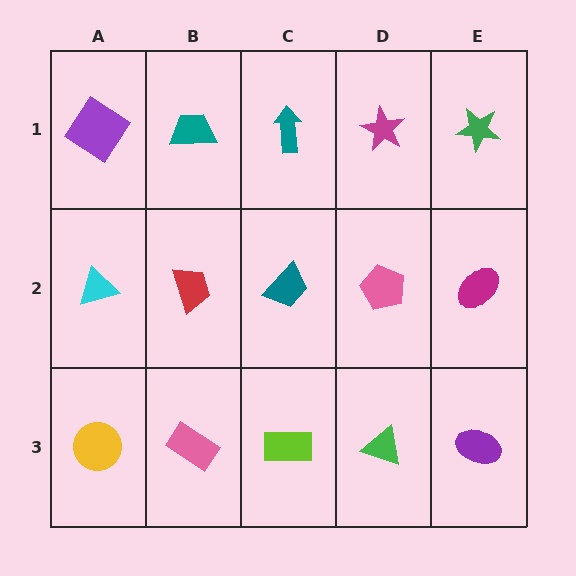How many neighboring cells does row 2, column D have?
4.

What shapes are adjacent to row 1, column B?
A red trapezoid (row 2, column B), a purple diamond (row 1, column A), a teal arrow (row 1, column C).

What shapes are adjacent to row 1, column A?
A cyan triangle (row 2, column A), a teal trapezoid (row 1, column B).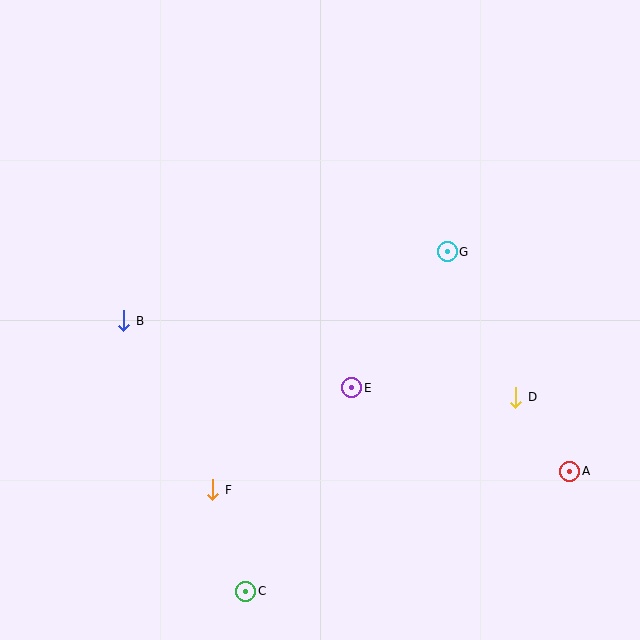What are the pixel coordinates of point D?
Point D is at (516, 397).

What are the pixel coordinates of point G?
Point G is at (447, 252).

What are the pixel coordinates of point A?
Point A is at (570, 471).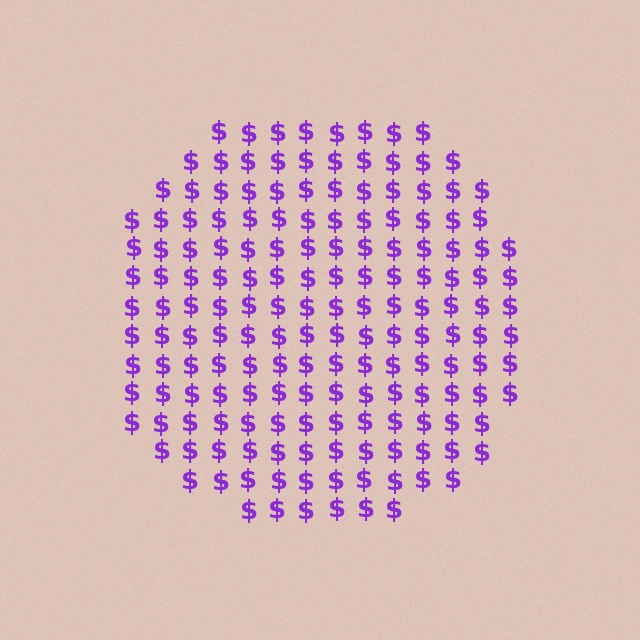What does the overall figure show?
The overall figure shows a circle.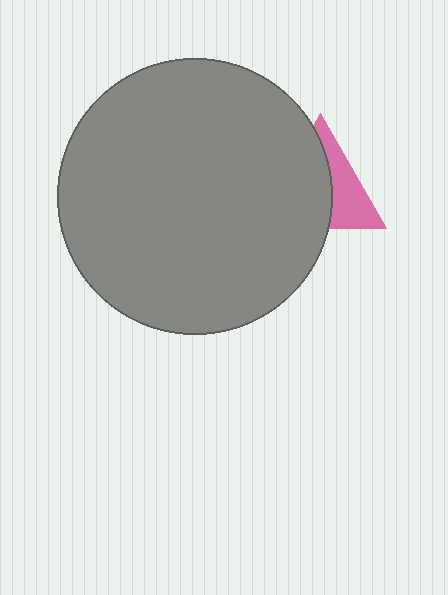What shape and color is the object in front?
The object in front is a gray circle.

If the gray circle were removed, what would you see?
You would see the complete pink triangle.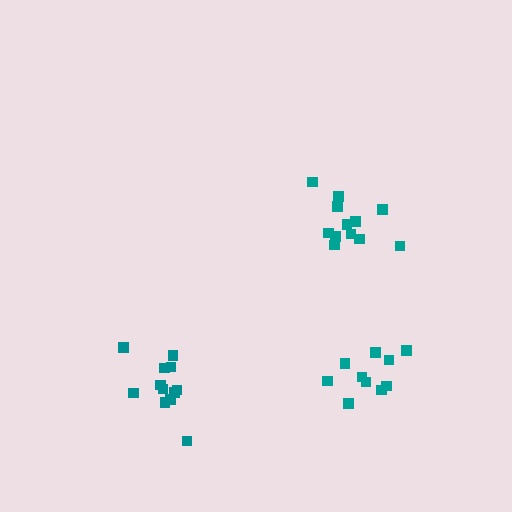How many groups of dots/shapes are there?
There are 3 groups.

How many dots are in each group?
Group 1: 10 dots, Group 2: 12 dots, Group 3: 12 dots (34 total).